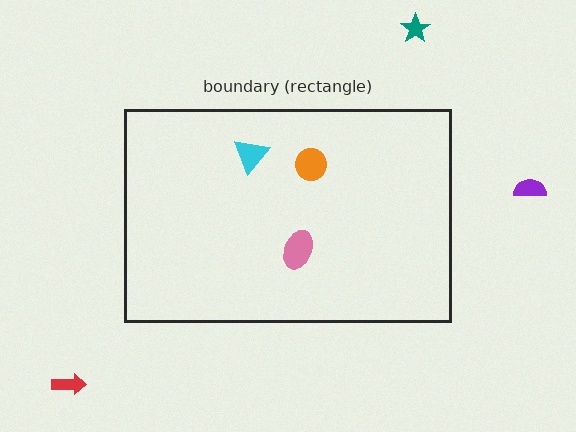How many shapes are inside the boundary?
3 inside, 3 outside.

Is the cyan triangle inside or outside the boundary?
Inside.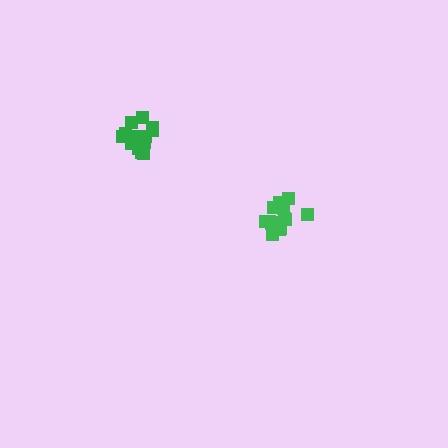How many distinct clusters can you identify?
There are 2 distinct clusters.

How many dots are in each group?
Group 1: 16 dots, Group 2: 16 dots (32 total).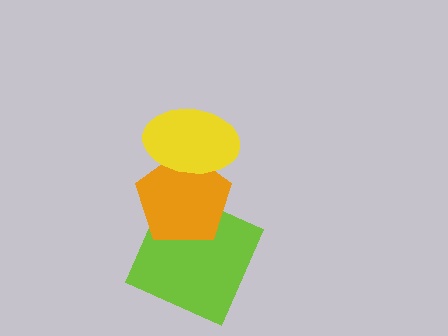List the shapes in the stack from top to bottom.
From top to bottom: the yellow ellipse, the orange pentagon, the lime square.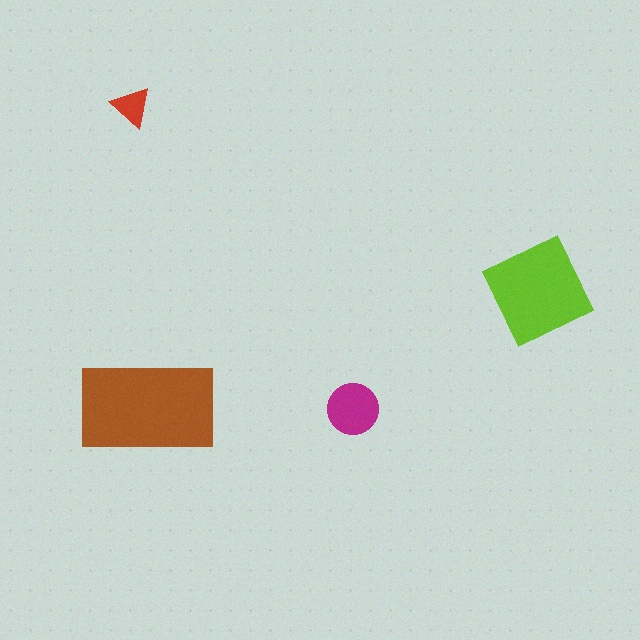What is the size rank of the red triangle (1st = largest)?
4th.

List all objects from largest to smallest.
The brown rectangle, the lime square, the magenta circle, the red triangle.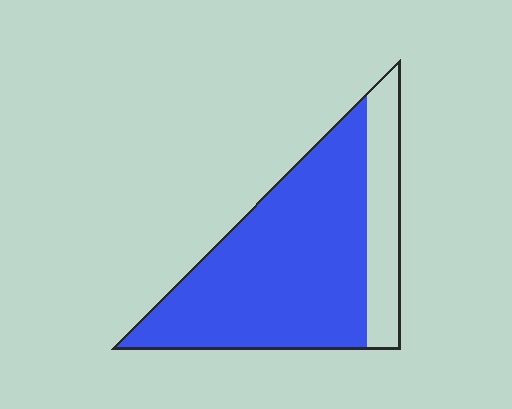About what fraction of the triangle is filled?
About four fifths (4/5).